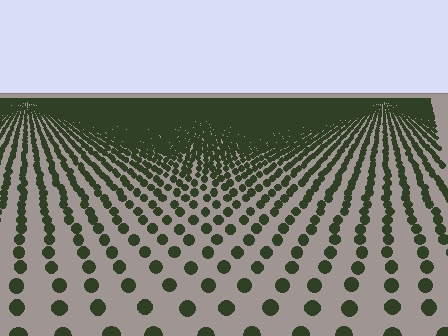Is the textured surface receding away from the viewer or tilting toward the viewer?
The surface is receding away from the viewer. Texture elements get smaller and denser toward the top.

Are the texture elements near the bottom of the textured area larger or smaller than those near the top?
Larger. Near the bottom, elements are closer to the viewer and appear at a bigger on-screen size.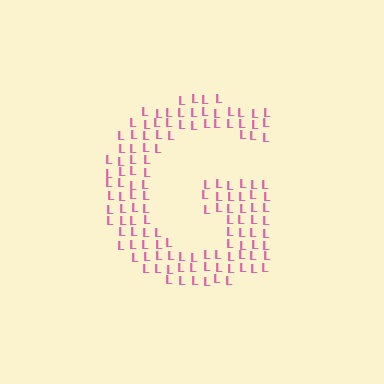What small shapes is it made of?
It is made of small letter L's.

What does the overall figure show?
The overall figure shows the letter G.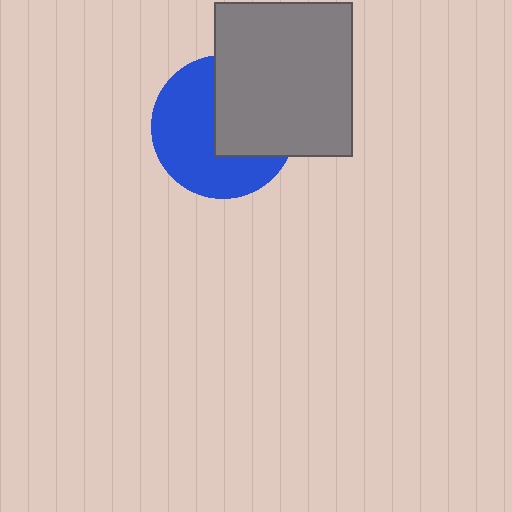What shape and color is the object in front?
The object in front is a gray rectangle.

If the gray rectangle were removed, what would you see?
You would see the complete blue circle.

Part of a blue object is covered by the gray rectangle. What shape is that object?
It is a circle.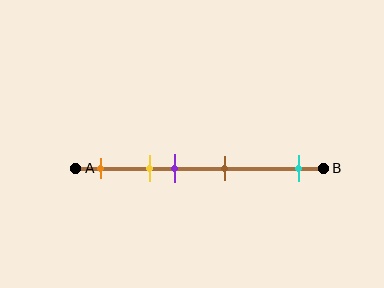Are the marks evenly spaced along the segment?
No, the marks are not evenly spaced.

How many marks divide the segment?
There are 5 marks dividing the segment.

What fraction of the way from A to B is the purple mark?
The purple mark is approximately 40% (0.4) of the way from A to B.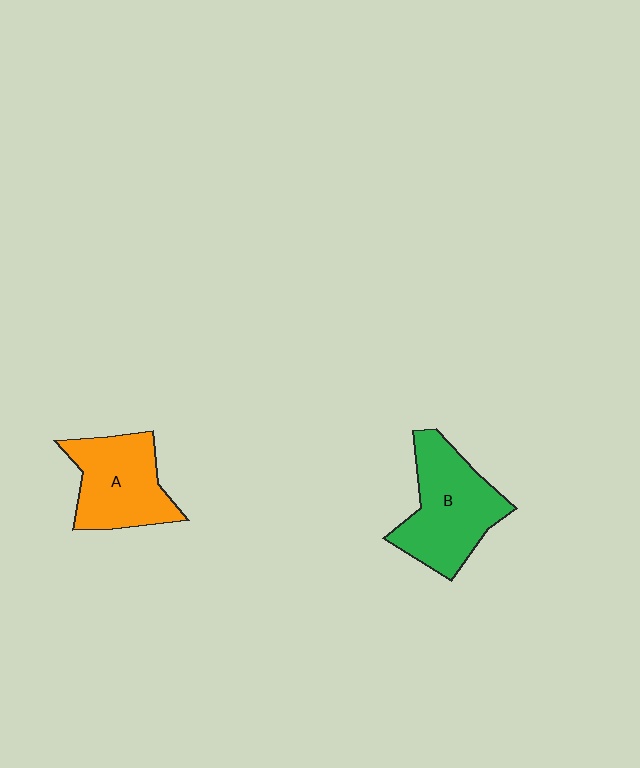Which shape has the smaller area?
Shape A (orange).